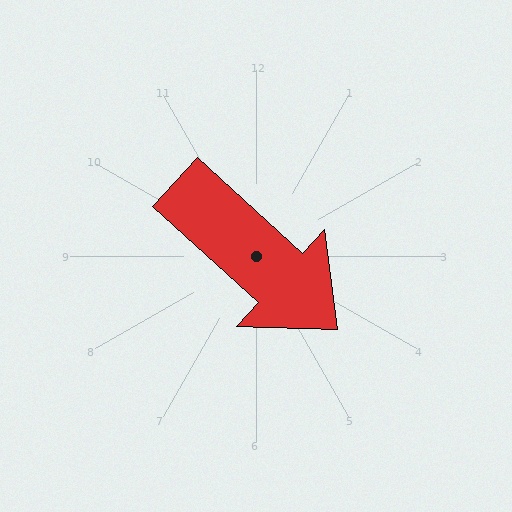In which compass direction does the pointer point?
Southeast.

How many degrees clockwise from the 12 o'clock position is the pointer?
Approximately 132 degrees.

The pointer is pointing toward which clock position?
Roughly 4 o'clock.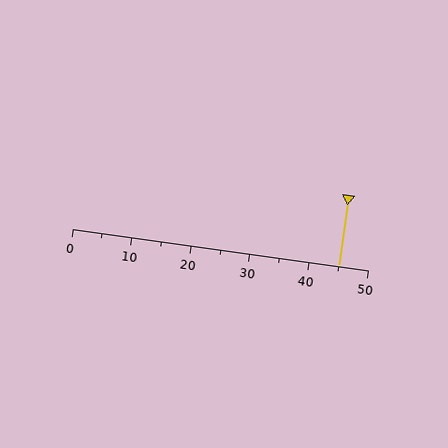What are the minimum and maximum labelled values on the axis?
The axis runs from 0 to 50.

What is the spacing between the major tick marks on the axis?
The major ticks are spaced 10 apart.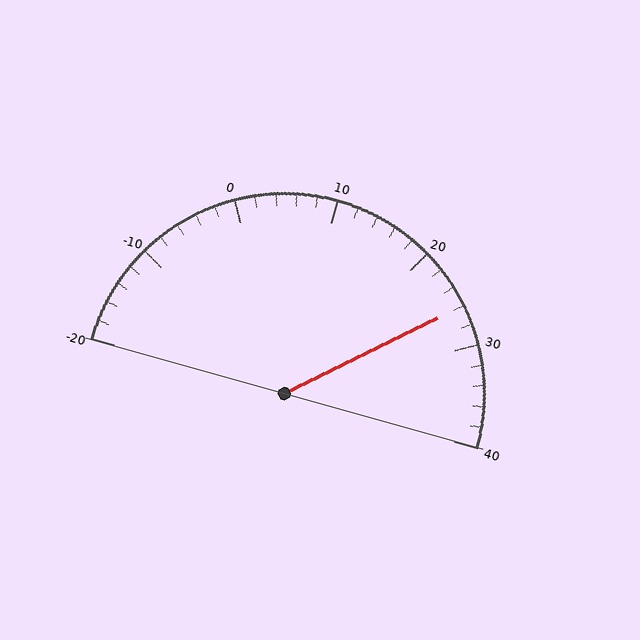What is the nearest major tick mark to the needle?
The nearest major tick mark is 30.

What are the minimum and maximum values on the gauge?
The gauge ranges from -20 to 40.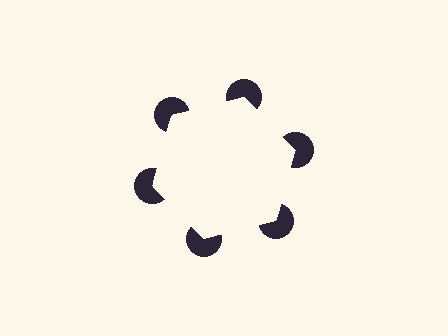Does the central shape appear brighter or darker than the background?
It typically appears slightly brighter than the background, even though no actual brightness change is drawn.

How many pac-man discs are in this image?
There are 6 — one at each vertex of the illusory hexagon.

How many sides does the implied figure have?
6 sides.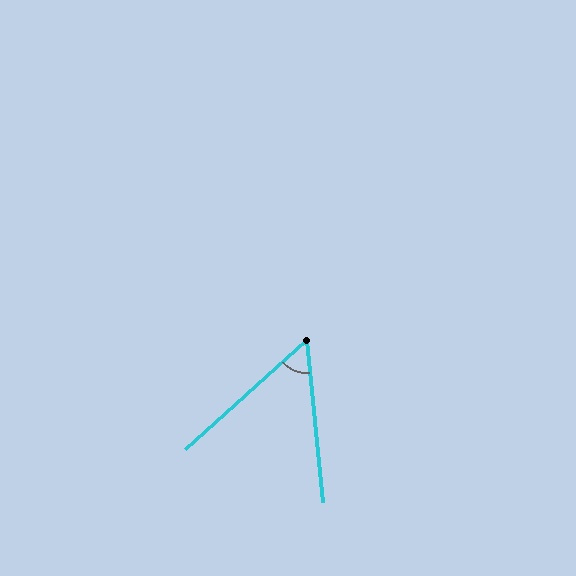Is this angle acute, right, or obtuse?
It is acute.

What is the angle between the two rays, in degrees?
Approximately 54 degrees.